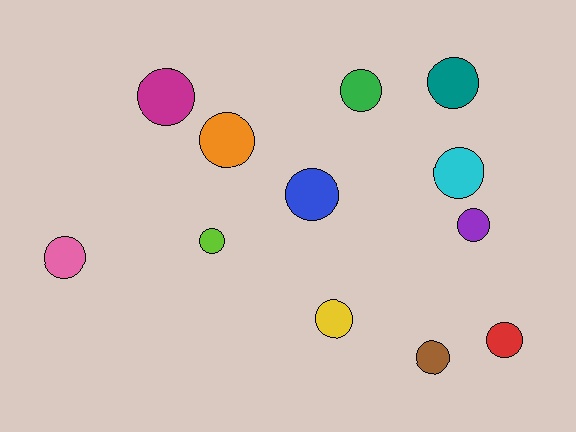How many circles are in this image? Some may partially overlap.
There are 12 circles.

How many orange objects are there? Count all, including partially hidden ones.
There is 1 orange object.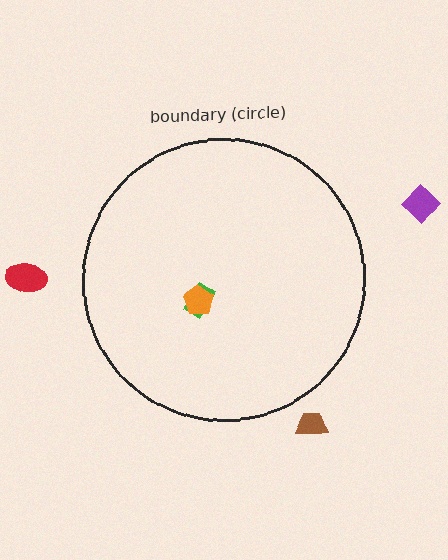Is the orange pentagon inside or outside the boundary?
Inside.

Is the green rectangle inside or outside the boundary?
Inside.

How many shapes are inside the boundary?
2 inside, 3 outside.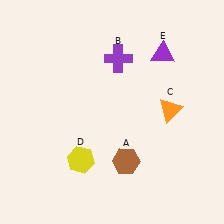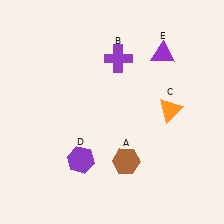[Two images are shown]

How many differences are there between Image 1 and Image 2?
There is 1 difference between the two images.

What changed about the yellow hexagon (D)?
In Image 1, D is yellow. In Image 2, it changed to purple.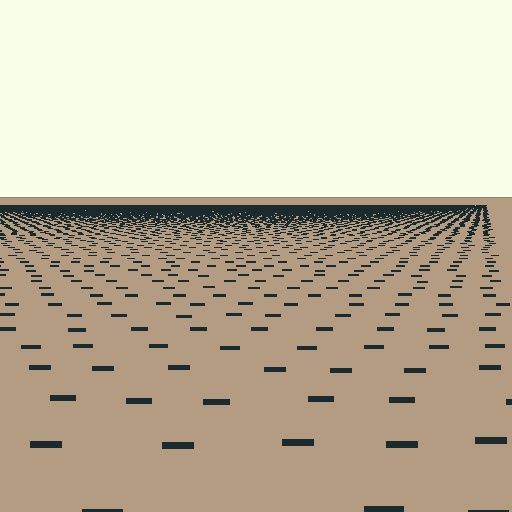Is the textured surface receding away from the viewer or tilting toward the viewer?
The surface is receding away from the viewer. Texture elements get smaller and denser toward the top.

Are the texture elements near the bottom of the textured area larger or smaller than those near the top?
Larger. Near the bottom, elements are closer to the viewer and appear at a bigger on-screen size.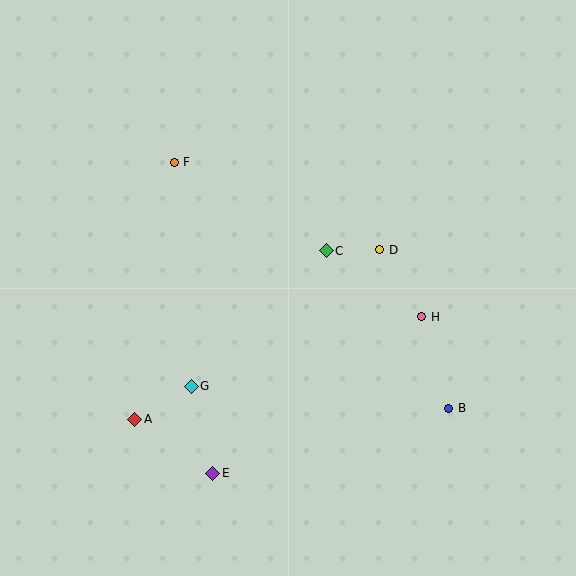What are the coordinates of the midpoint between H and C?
The midpoint between H and C is at (374, 284).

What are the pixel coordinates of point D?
Point D is at (380, 250).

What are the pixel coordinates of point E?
Point E is at (213, 473).